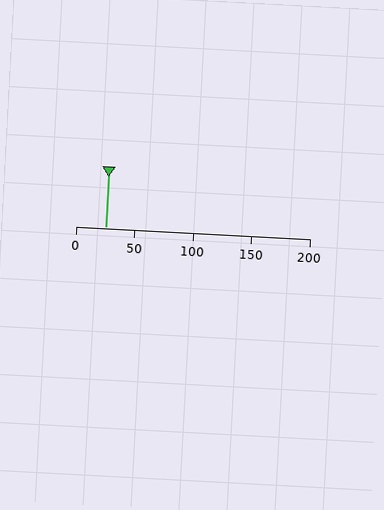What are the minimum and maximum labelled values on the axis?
The axis runs from 0 to 200.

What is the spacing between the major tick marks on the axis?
The major ticks are spaced 50 apart.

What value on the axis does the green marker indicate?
The marker indicates approximately 25.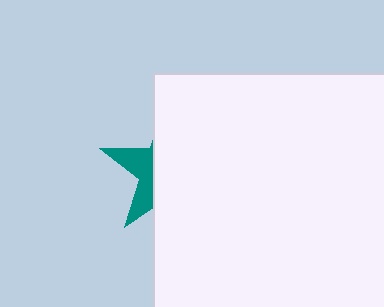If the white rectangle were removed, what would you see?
You would see the complete teal star.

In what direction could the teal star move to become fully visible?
The teal star could move left. That would shift it out from behind the white rectangle entirely.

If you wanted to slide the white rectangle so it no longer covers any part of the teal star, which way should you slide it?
Slide it right — that is the most direct way to separate the two shapes.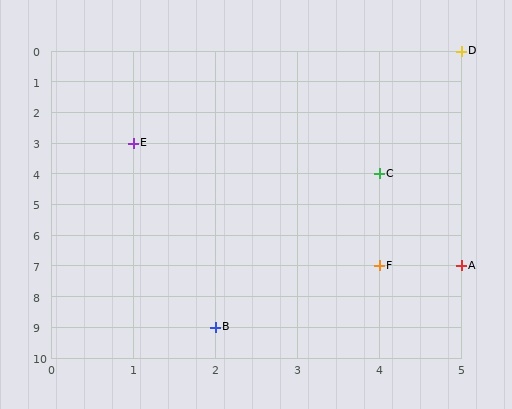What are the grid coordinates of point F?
Point F is at grid coordinates (4, 7).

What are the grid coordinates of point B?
Point B is at grid coordinates (2, 9).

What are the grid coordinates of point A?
Point A is at grid coordinates (5, 7).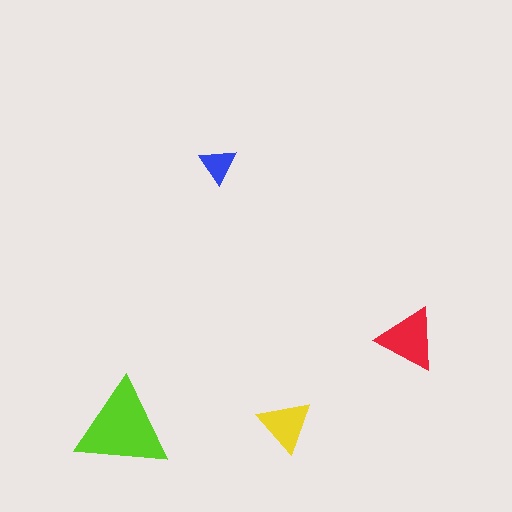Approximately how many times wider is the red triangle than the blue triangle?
About 1.5 times wider.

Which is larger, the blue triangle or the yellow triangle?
The yellow one.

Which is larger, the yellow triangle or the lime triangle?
The lime one.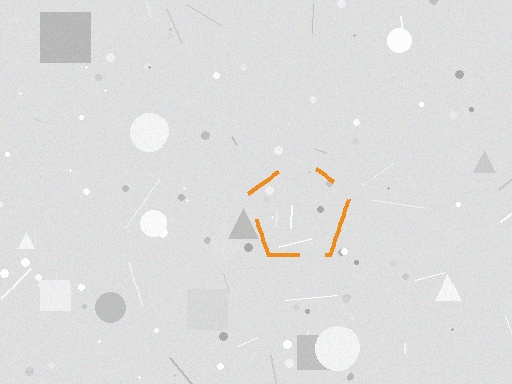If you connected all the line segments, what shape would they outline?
They would outline a pentagon.